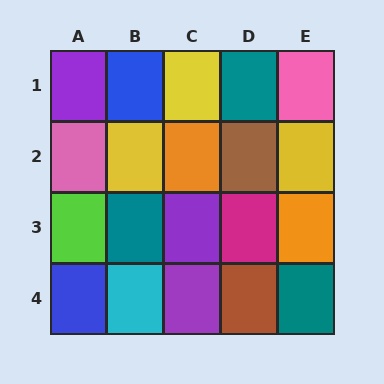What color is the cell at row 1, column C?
Yellow.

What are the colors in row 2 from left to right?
Pink, yellow, orange, brown, yellow.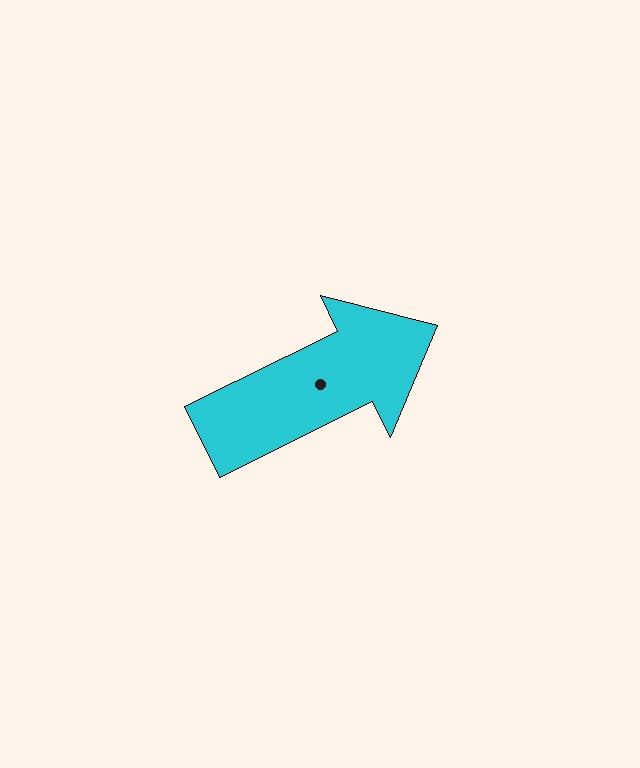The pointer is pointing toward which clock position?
Roughly 2 o'clock.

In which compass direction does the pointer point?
Northeast.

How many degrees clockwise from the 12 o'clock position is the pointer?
Approximately 64 degrees.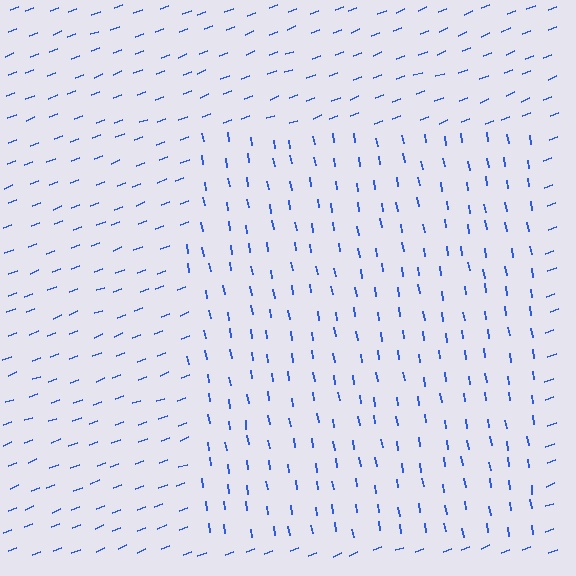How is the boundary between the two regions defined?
The boundary is defined purely by a change in line orientation (approximately 78 degrees difference). All lines are the same color and thickness.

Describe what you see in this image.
The image is filled with small blue line segments. A rectangle region in the image has lines oriented differently from the surrounding lines, creating a visible texture boundary.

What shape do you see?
I see a rectangle.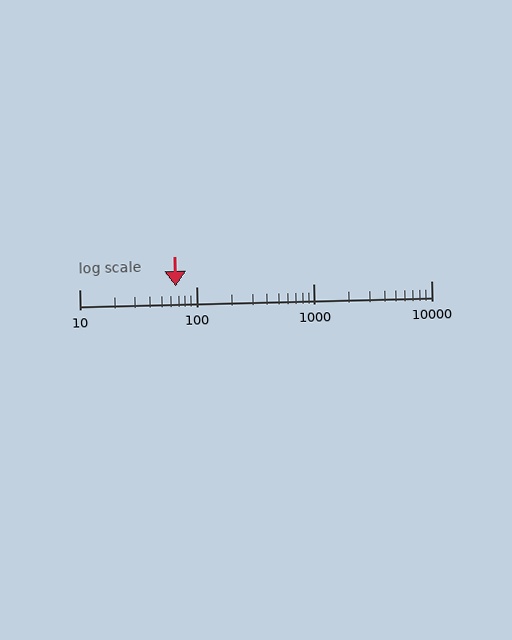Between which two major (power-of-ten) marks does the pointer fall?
The pointer is between 10 and 100.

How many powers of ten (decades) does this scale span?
The scale spans 3 decades, from 10 to 10000.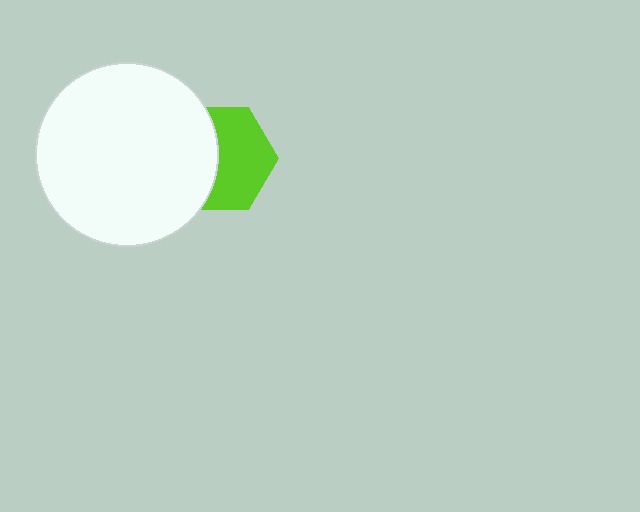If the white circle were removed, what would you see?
You would see the complete lime hexagon.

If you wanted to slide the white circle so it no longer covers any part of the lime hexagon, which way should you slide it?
Slide it left — that is the most direct way to separate the two shapes.